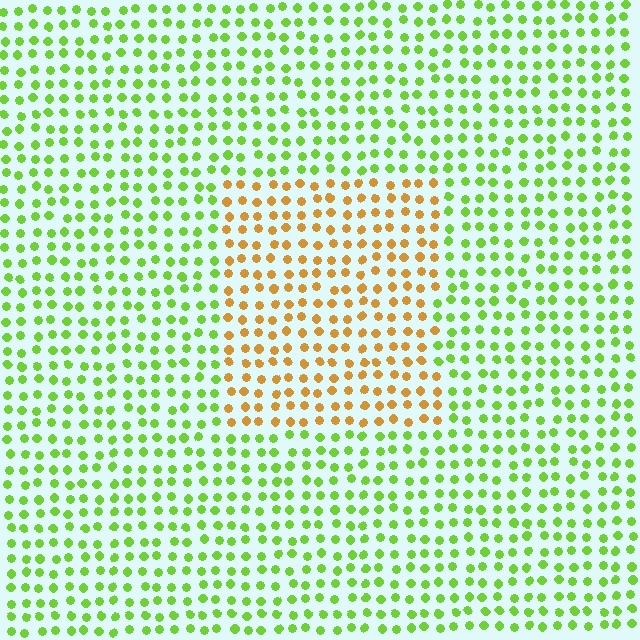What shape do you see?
I see a rectangle.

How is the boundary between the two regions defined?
The boundary is defined purely by a slight shift in hue (about 62 degrees). Spacing, size, and orientation are identical on both sides.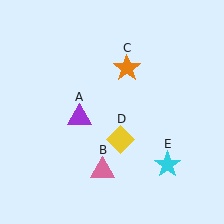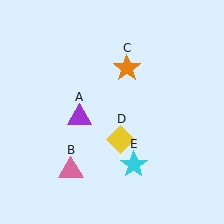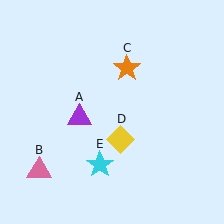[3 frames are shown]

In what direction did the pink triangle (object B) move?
The pink triangle (object B) moved left.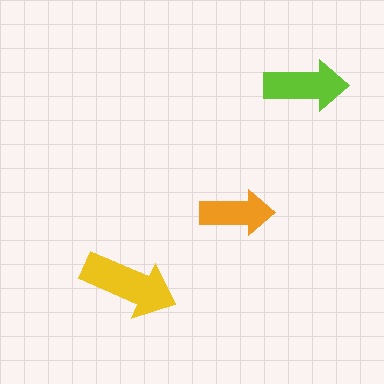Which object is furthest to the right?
The lime arrow is rightmost.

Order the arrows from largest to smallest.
the yellow one, the lime one, the orange one.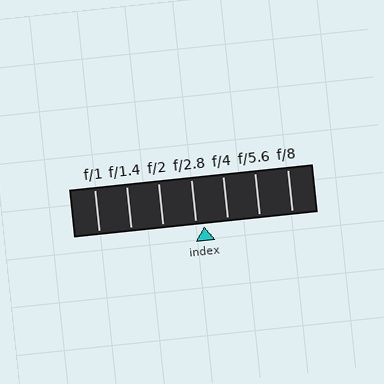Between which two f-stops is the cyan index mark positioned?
The index mark is between f/2.8 and f/4.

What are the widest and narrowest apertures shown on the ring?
The widest aperture shown is f/1 and the narrowest is f/8.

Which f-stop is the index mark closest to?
The index mark is closest to f/2.8.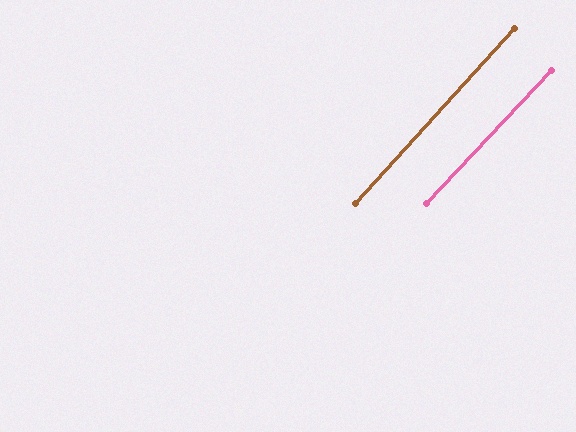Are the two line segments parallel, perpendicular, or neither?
Parallel — their directions differ by only 1.0°.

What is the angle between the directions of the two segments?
Approximately 1 degree.